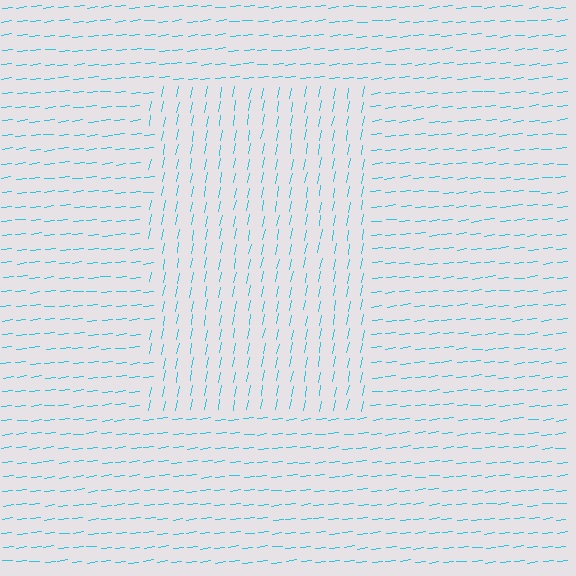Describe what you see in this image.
The image is filled with small cyan line segments. A rectangle region in the image has lines oriented differently from the surrounding lines, creating a visible texture boundary.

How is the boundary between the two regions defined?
The boundary is defined purely by a change in line orientation (approximately 72 degrees difference). All lines are the same color and thickness.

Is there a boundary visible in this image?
Yes, there is a texture boundary formed by a change in line orientation.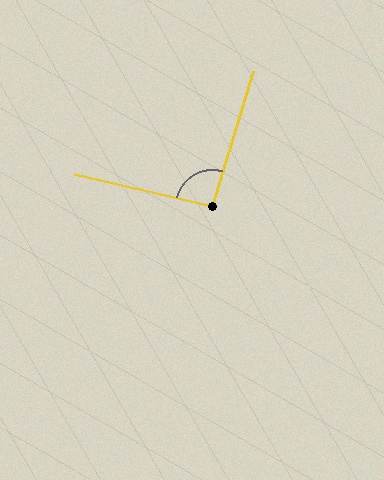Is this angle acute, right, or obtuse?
It is approximately a right angle.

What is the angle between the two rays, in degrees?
Approximately 94 degrees.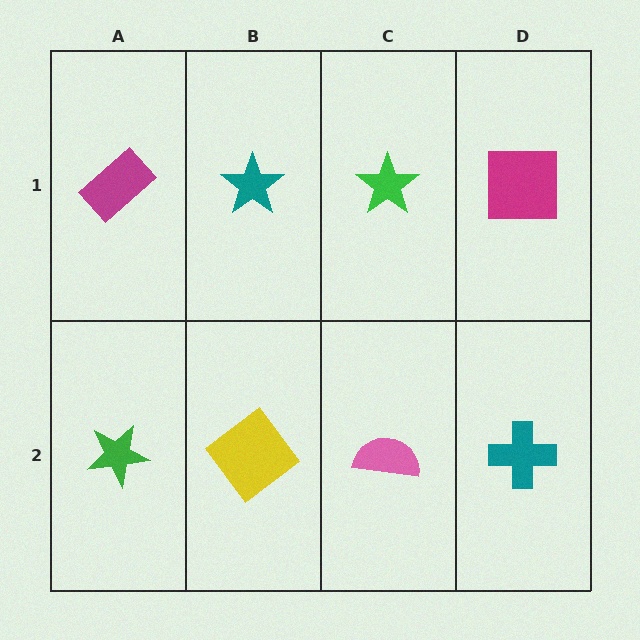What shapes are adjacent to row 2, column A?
A magenta rectangle (row 1, column A), a yellow diamond (row 2, column B).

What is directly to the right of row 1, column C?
A magenta square.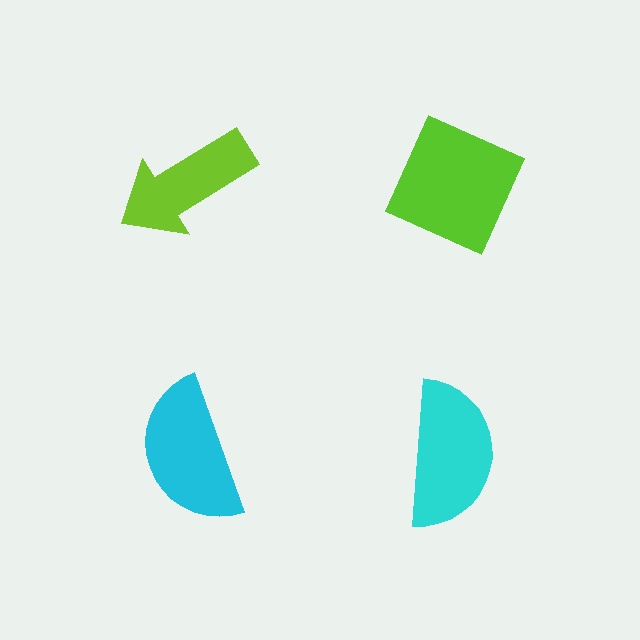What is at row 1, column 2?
A lime diamond.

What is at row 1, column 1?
A lime arrow.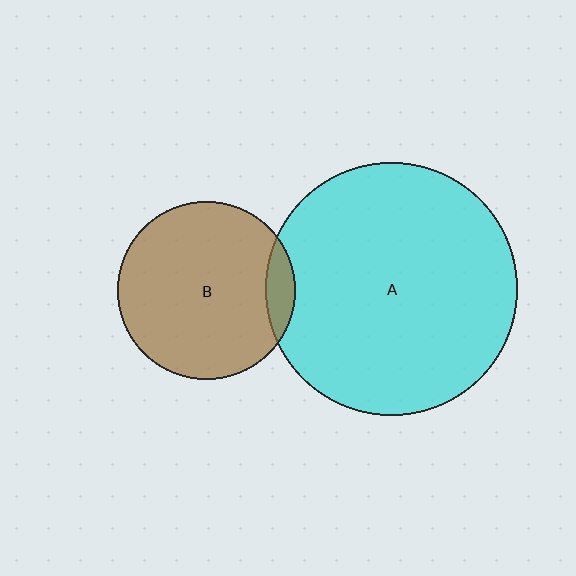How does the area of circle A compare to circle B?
Approximately 2.0 times.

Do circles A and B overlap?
Yes.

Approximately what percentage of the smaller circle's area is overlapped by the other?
Approximately 10%.